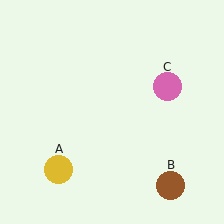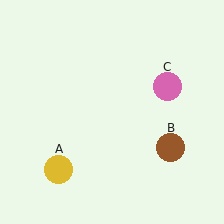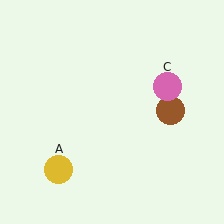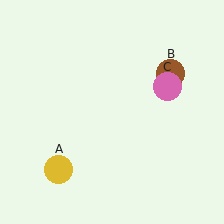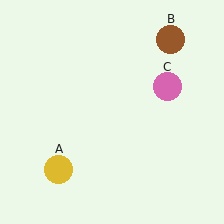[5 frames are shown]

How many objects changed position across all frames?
1 object changed position: brown circle (object B).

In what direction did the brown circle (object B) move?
The brown circle (object B) moved up.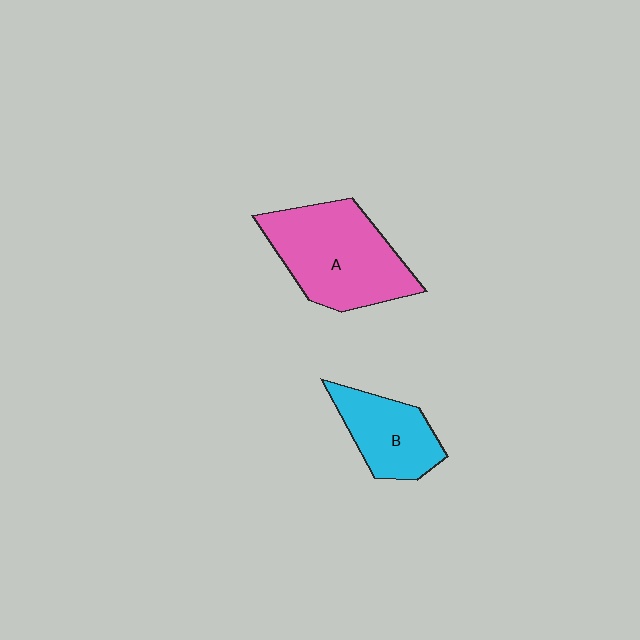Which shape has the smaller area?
Shape B (cyan).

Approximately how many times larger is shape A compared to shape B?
Approximately 1.7 times.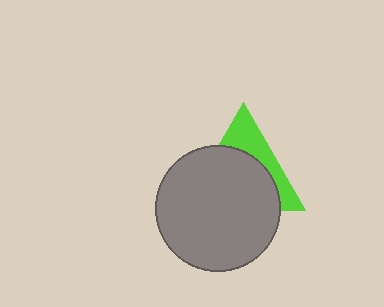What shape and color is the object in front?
The object in front is a gray circle.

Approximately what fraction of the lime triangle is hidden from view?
Roughly 66% of the lime triangle is hidden behind the gray circle.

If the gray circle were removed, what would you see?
You would see the complete lime triangle.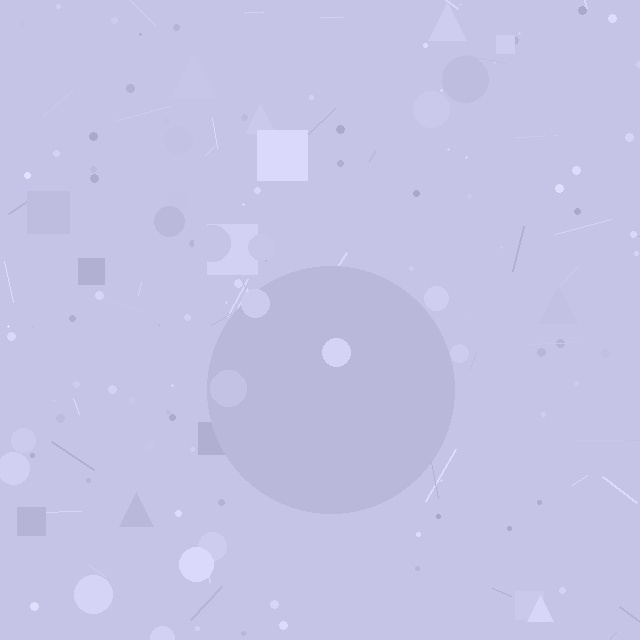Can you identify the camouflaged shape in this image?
The camouflaged shape is a circle.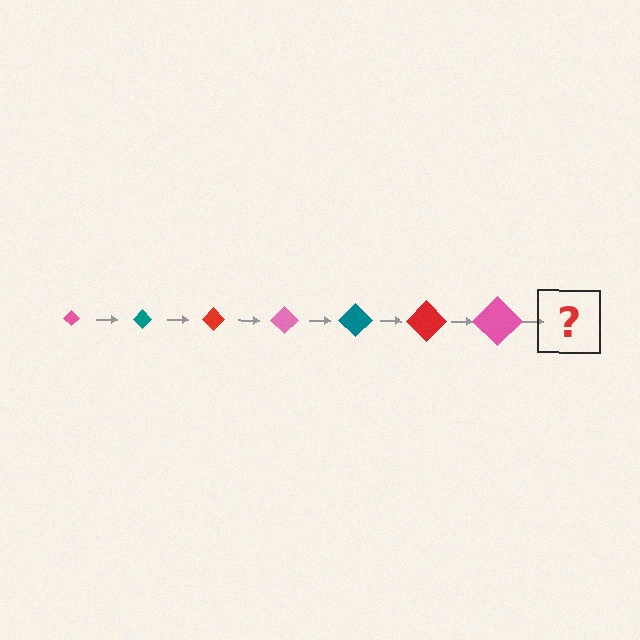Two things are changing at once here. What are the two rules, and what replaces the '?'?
The two rules are that the diamond grows larger each step and the color cycles through pink, teal, and red. The '?' should be a teal diamond, larger than the previous one.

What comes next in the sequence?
The next element should be a teal diamond, larger than the previous one.